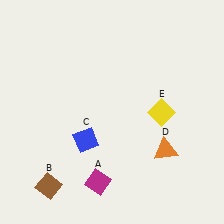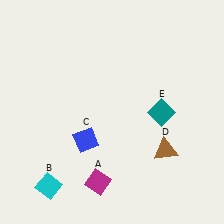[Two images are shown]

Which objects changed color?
B changed from brown to cyan. D changed from orange to brown. E changed from yellow to teal.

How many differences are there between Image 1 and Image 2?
There are 3 differences between the two images.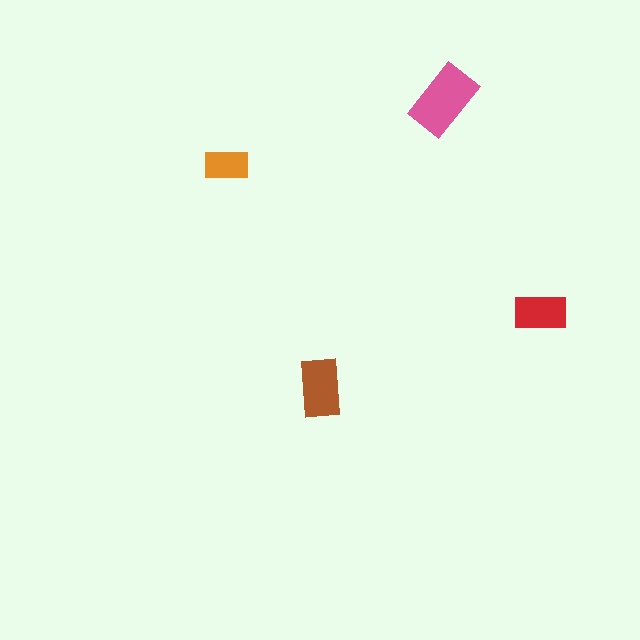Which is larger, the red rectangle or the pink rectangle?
The pink one.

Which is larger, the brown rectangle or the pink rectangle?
The pink one.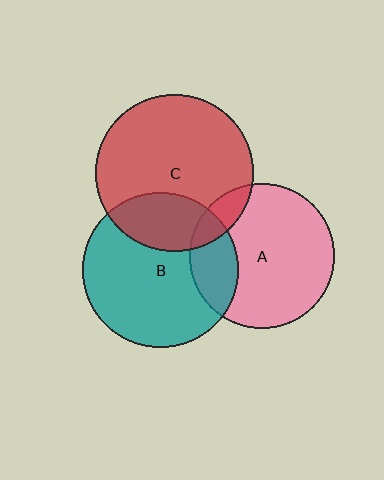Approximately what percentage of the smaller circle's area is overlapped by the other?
Approximately 25%.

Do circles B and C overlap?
Yes.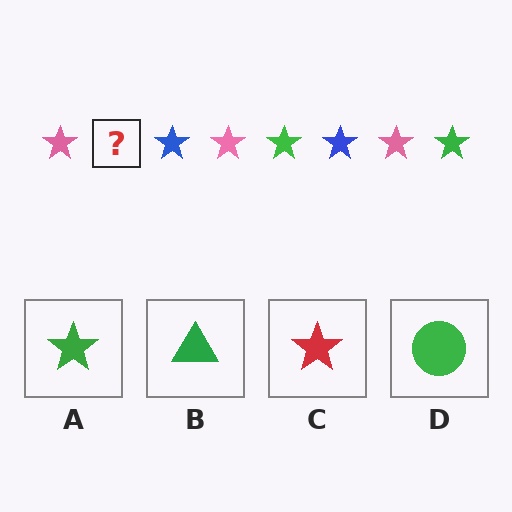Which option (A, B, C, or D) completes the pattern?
A.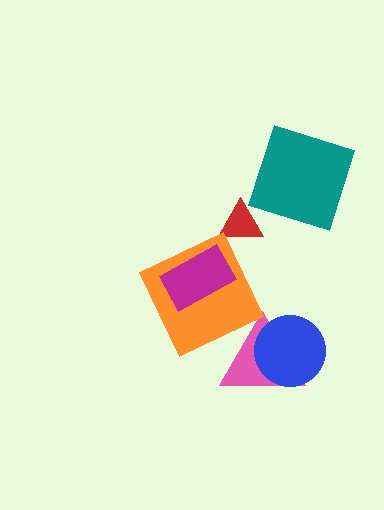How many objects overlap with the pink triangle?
1 object overlaps with the pink triangle.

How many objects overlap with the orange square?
1 object overlaps with the orange square.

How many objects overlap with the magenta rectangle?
1 object overlaps with the magenta rectangle.